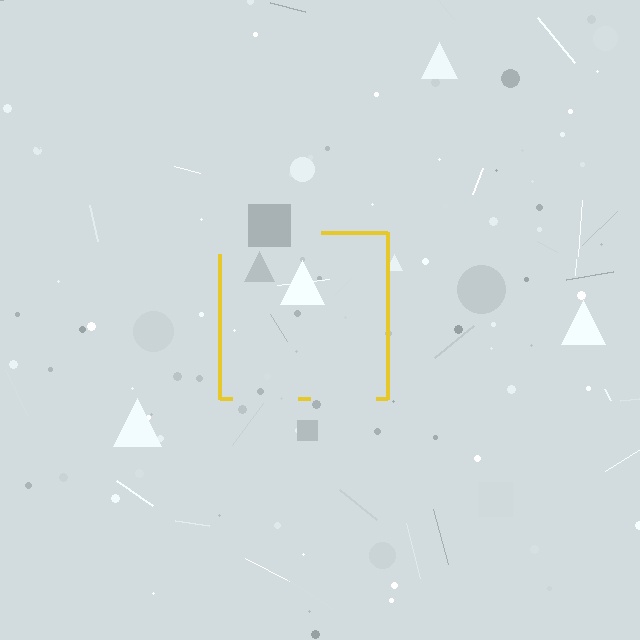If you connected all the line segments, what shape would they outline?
They would outline a square.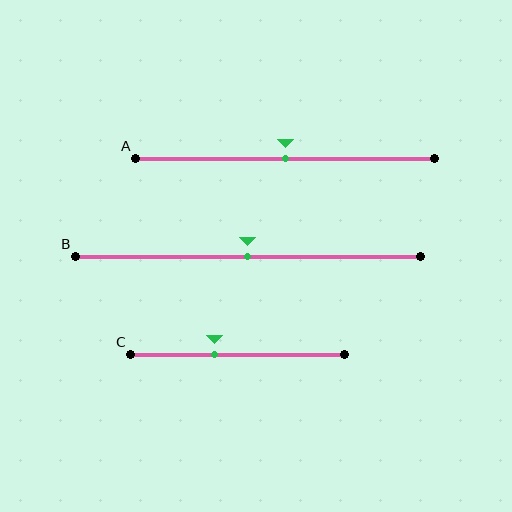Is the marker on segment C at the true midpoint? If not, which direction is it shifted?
No, the marker on segment C is shifted to the left by about 11% of the segment length.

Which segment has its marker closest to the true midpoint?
Segment A has its marker closest to the true midpoint.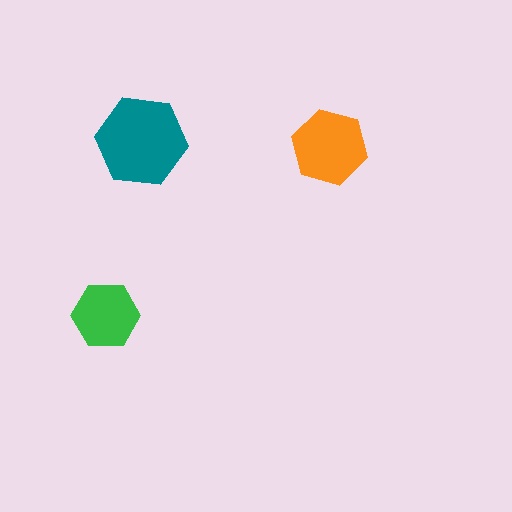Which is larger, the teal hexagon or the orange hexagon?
The teal one.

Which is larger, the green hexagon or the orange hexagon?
The orange one.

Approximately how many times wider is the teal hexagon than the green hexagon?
About 1.5 times wider.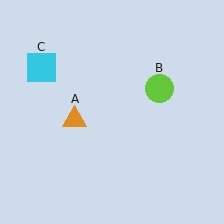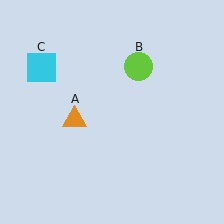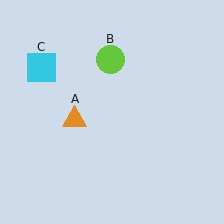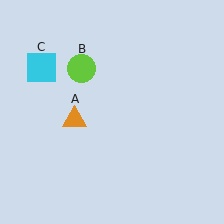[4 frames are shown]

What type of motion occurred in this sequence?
The lime circle (object B) rotated counterclockwise around the center of the scene.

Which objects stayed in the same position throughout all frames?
Orange triangle (object A) and cyan square (object C) remained stationary.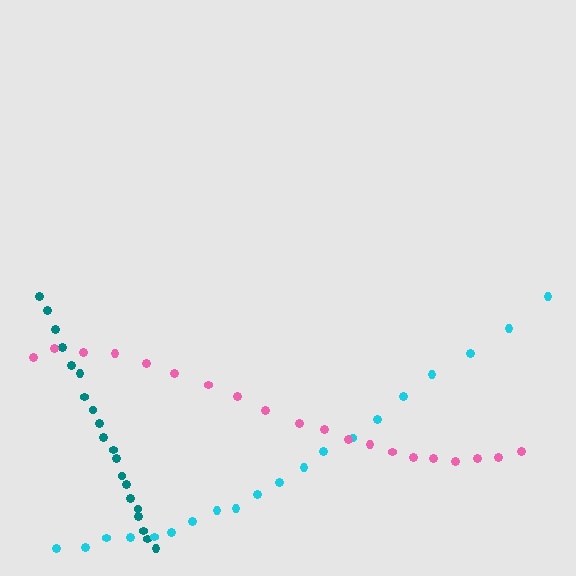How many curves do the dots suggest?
There are 3 distinct paths.